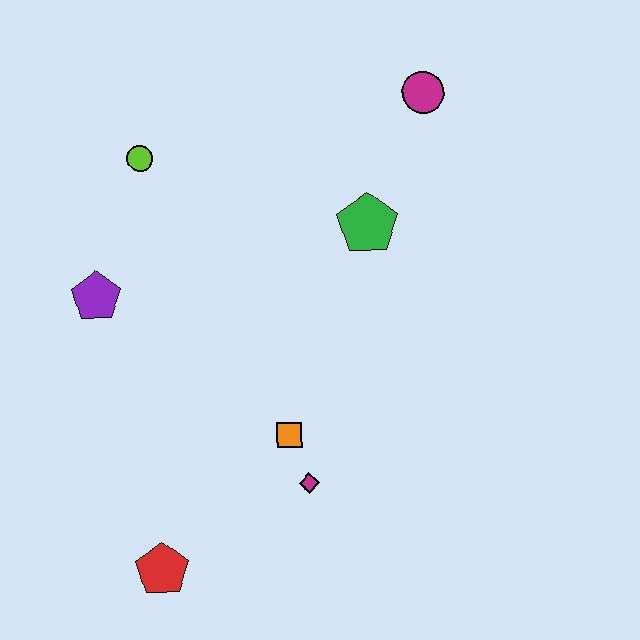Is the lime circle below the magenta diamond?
No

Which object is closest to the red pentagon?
The magenta diamond is closest to the red pentagon.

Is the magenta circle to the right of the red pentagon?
Yes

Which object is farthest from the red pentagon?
The magenta circle is farthest from the red pentagon.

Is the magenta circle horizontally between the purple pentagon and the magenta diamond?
No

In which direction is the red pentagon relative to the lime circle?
The red pentagon is below the lime circle.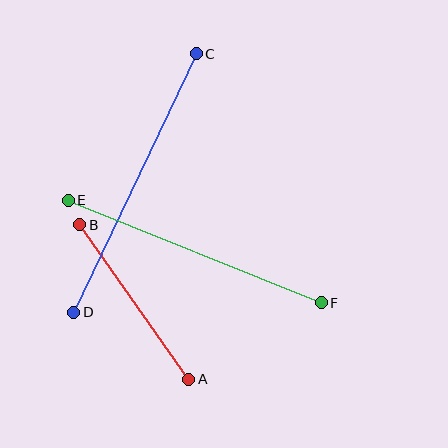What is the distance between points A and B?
The distance is approximately 189 pixels.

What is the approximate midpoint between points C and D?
The midpoint is at approximately (135, 183) pixels.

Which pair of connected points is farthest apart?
Points C and D are farthest apart.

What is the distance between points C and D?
The distance is approximately 286 pixels.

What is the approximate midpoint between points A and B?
The midpoint is at approximately (134, 302) pixels.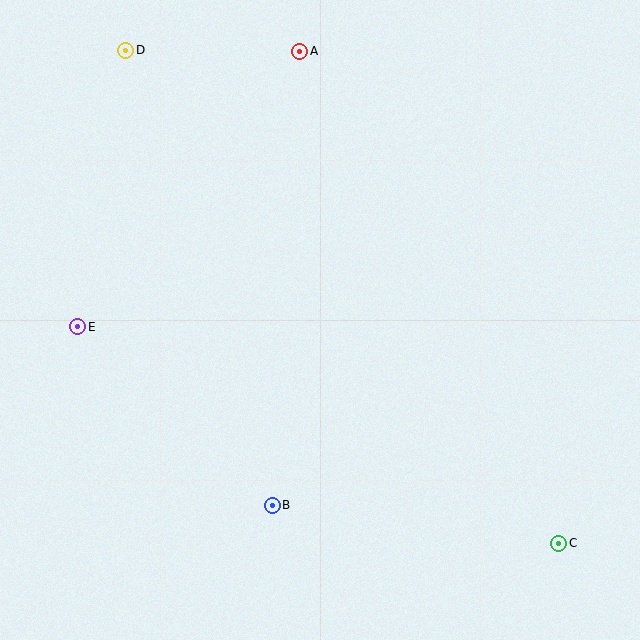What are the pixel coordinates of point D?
Point D is at (126, 50).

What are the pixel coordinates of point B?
Point B is at (272, 505).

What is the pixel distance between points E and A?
The distance between E and A is 354 pixels.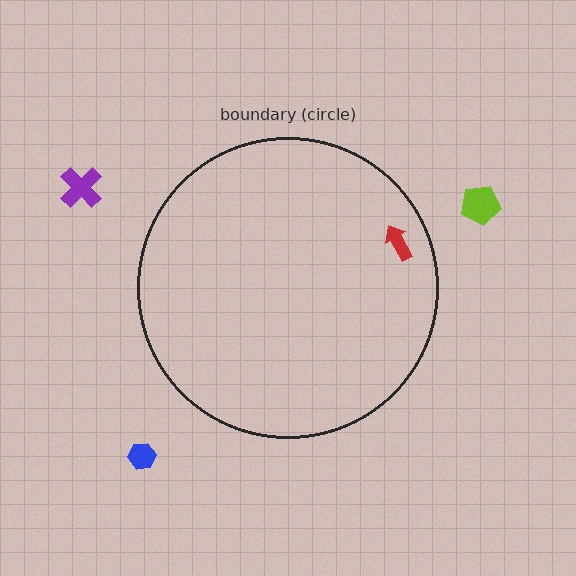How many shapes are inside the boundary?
1 inside, 3 outside.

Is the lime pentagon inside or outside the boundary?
Outside.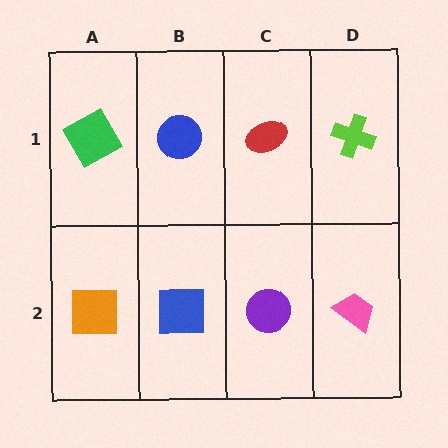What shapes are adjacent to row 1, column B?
A blue square (row 2, column B), a green square (row 1, column A), a red ellipse (row 1, column C).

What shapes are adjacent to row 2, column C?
A red ellipse (row 1, column C), a blue square (row 2, column B), a pink trapezoid (row 2, column D).